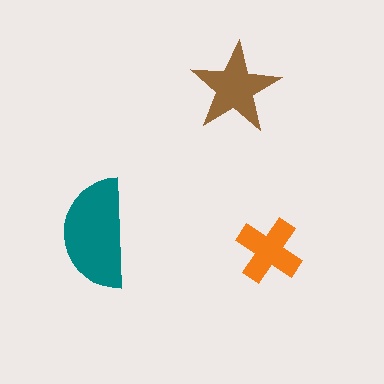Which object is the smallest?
The orange cross.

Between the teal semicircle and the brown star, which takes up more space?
The teal semicircle.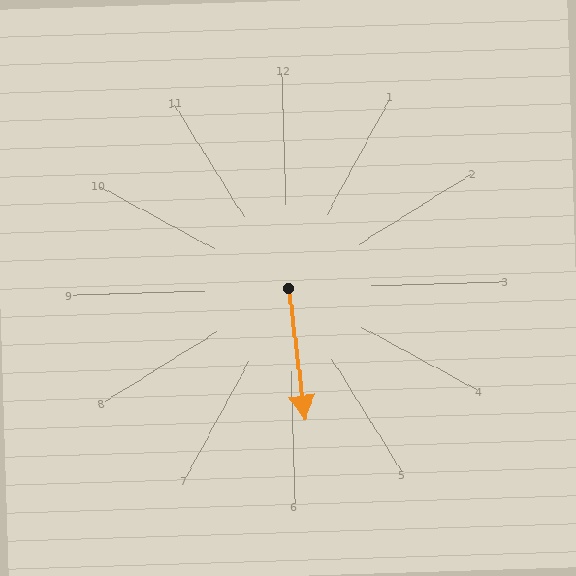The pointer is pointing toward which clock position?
Roughly 6 o'clock.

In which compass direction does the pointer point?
South.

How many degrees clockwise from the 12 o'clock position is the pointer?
Approximately 175 degrees.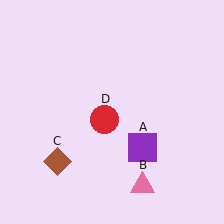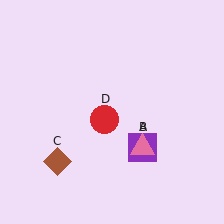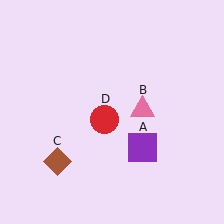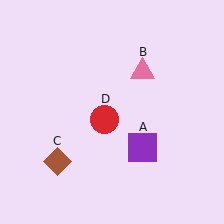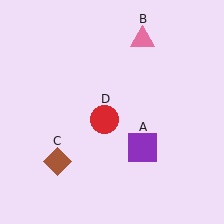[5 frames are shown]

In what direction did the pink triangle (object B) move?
The pink triangle (object B) moved up.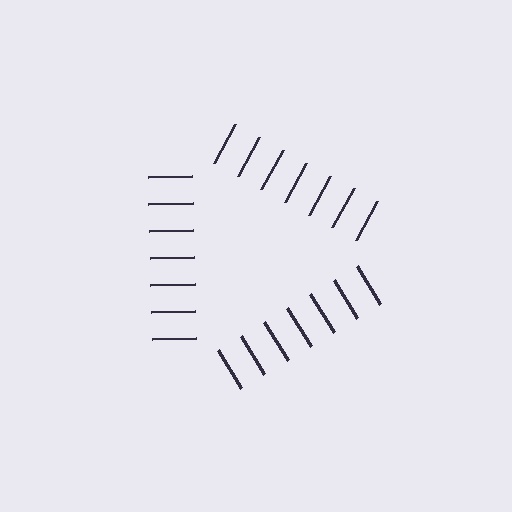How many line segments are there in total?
21 — 7 along each of the 3 edges.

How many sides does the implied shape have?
3 sides — the line-ends trace a triangle.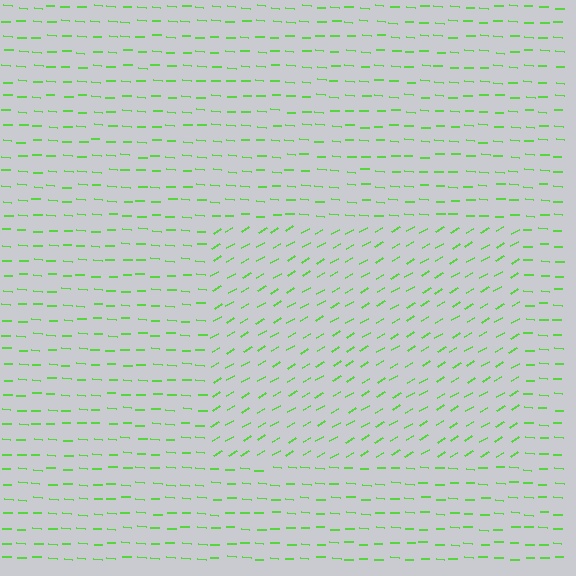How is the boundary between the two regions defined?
The boundary is defined purely by a change in line orientation (approximately 34 degrees difference). All lines are the same color and thickness.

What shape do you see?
I see a rectangle.